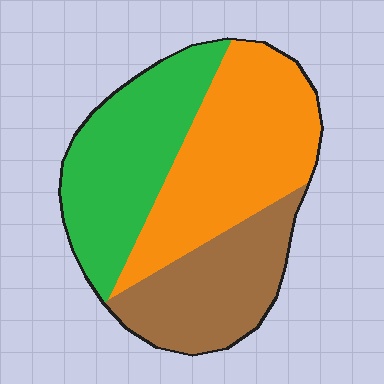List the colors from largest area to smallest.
From largest to smallest: orange, green, brown.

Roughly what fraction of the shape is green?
Green covers about 35% of the shape.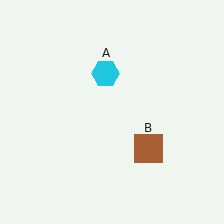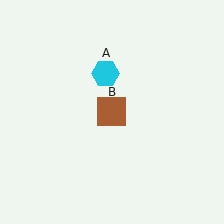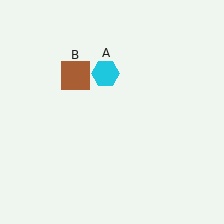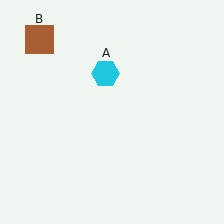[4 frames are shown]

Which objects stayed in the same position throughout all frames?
Cyan hexagon (object A) remained stationary.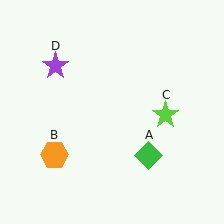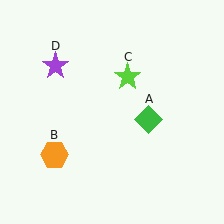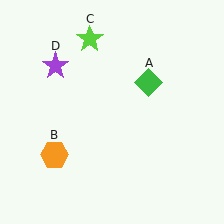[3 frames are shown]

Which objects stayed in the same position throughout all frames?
Orange hexagon (object B) and purple star (object D) remained stationary.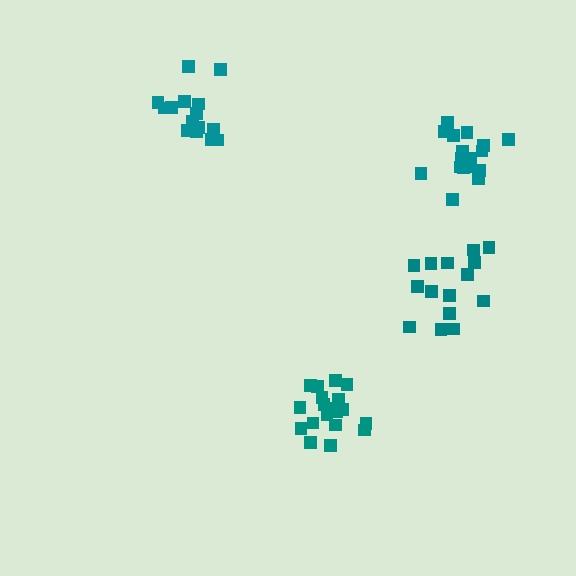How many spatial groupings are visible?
There are 4 spatial groupings.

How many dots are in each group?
Group 1: 15 dots, Group 2: 15 dots, Group 3: 19 dots, Group 4: 19 dots (68 total).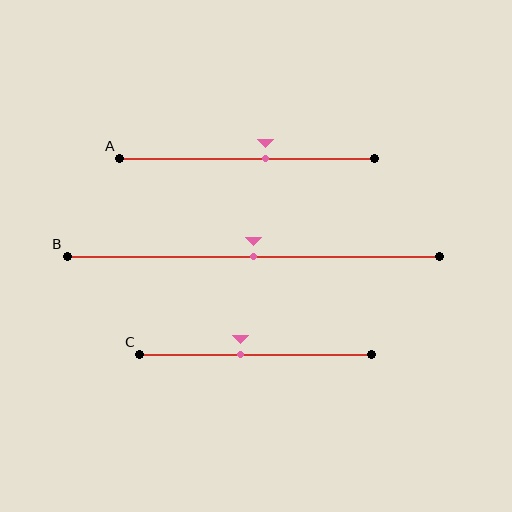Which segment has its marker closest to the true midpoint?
Segment B has its marker closest to the true midpoint.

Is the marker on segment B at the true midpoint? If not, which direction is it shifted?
Yes, the marker on segment B is at the true midpoint.